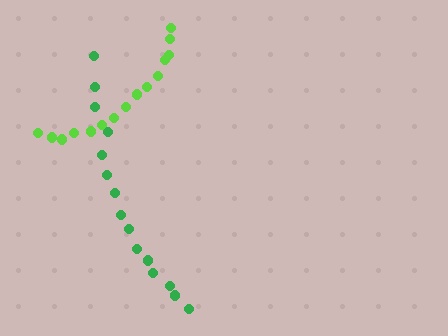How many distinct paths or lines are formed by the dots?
There are 2 distinct paths.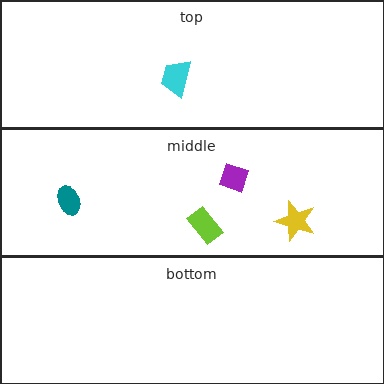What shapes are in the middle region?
The teal ellipse, the purple diamond, the yellow star, the lime rectangle.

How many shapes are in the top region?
1.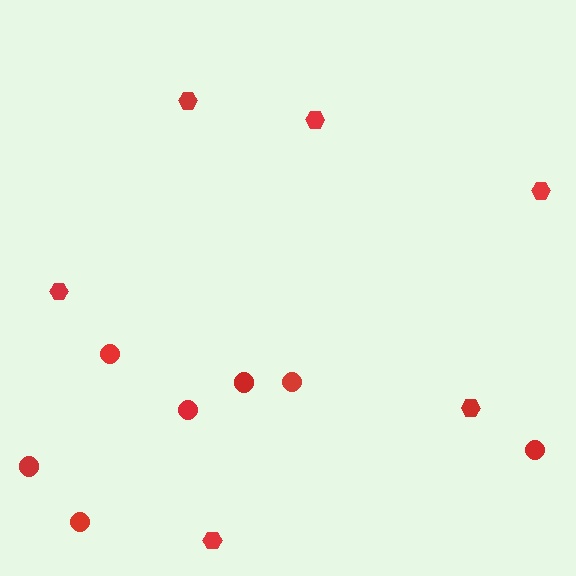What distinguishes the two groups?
There are 2 groups: one group of hexagons (6) and one group of circles (7).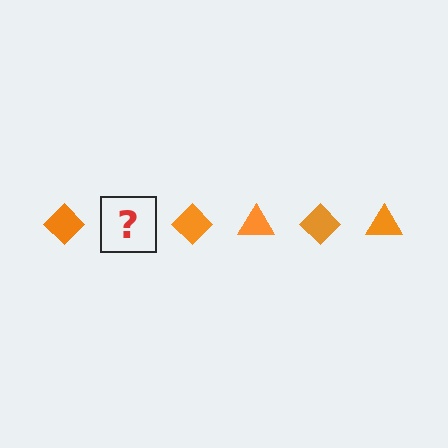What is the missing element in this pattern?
The missing element is an orange triangle.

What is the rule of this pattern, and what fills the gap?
The rule is that the pattern cycles through diamond, triangle shapes in orange. The gap should be filled with an orange triangle.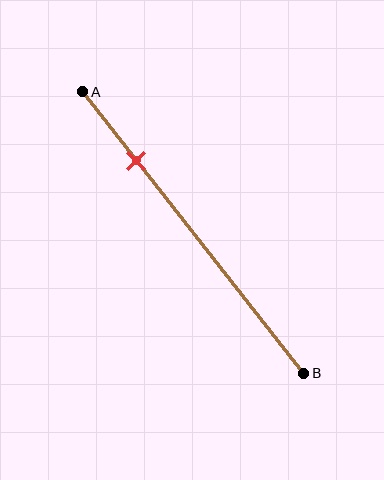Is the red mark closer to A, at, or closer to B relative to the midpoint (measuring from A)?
The red mark is closer to point A than the midpoint of segment AB.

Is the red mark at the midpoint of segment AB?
No, the mark is at about 25% from A, not at the 50% midpoint.